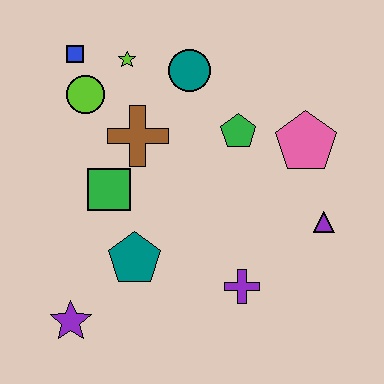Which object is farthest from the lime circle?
The purple triangle is farthest from the lime circle.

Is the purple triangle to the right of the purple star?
Yes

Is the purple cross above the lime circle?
No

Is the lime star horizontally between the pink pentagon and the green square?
Yes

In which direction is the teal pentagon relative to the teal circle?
The teal pentagon is below the teal circle.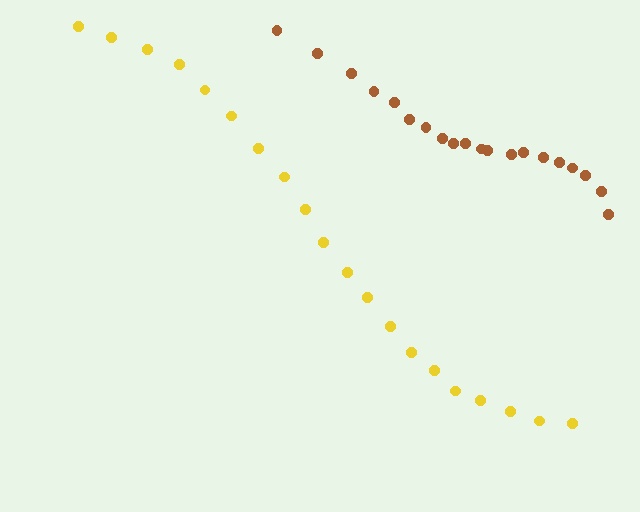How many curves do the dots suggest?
There are 2 distinct paths.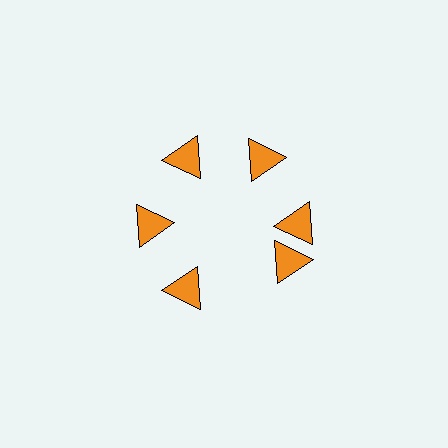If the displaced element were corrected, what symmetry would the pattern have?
It would have 6-fold rotational symmetry — the pattern would map onto itself every 60 degrees.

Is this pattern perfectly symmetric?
No. The 6 orange triangles are arranged in a ring, but one element near the 5 o'clock position is rotated out of alignment along the ring, breaking the 6-fold rotational symmetry.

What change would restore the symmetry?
The symmetry would be restored by rotating it back into even spacing with its neighbors so that all 6 triangles sit at equal angles and equal distance from the center.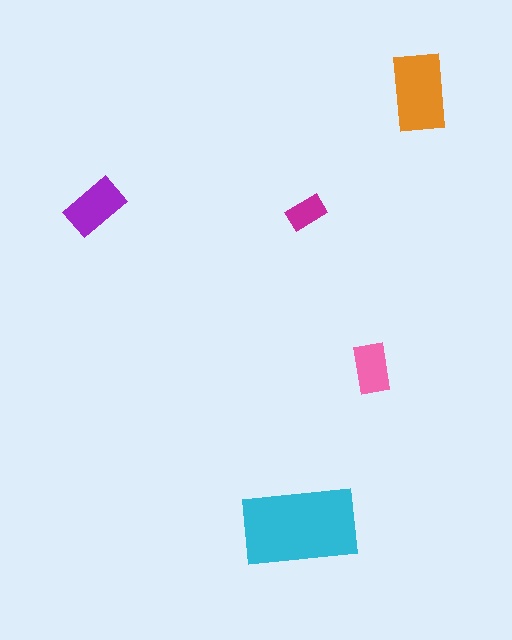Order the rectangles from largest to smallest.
the cyan one, the orange one, the purple one, the pink one, the magenta one.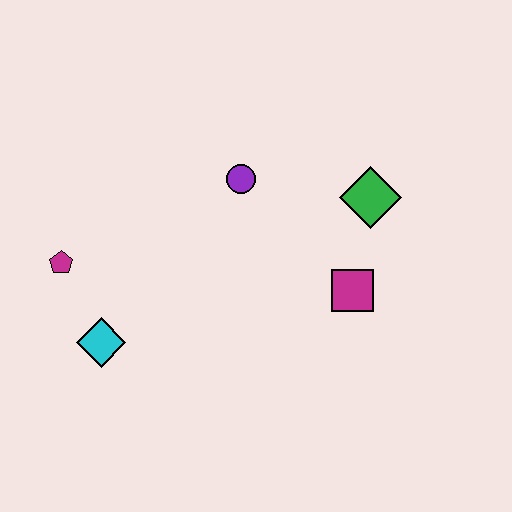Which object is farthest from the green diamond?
The magenta pentagon is farthest from the green diamond.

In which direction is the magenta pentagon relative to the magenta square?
The magenta pentagon is to the left of the magenta square.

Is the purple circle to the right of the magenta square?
No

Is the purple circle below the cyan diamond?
No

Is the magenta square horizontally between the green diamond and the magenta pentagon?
Yes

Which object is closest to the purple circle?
The green diamond is closest to the purple circle.